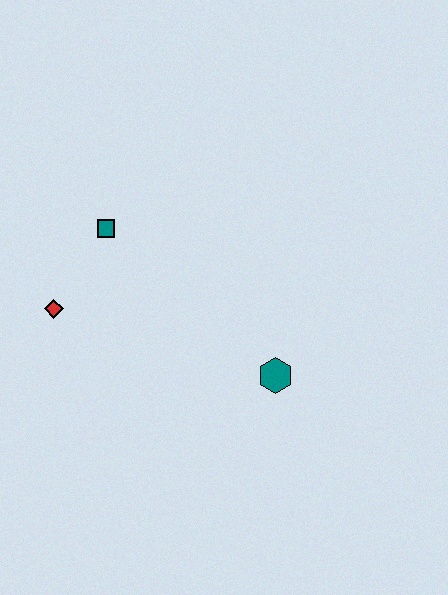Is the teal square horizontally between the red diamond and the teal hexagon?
Yes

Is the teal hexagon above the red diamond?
No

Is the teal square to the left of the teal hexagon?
Yes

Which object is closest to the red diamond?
The teal square is closest to the red diamond.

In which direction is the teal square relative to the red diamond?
The teal square is above the red diamond.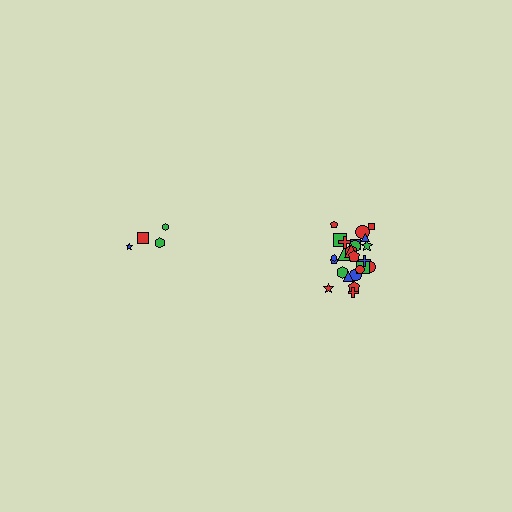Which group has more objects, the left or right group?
The right group.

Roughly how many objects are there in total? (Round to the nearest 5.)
Roughly 30 objects in total.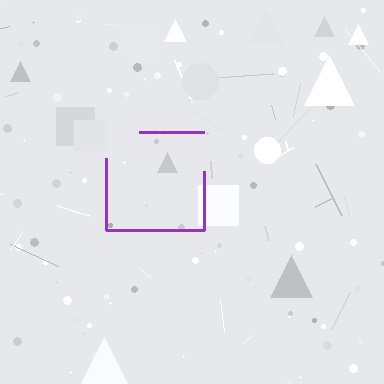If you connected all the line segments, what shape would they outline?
They would outline a square.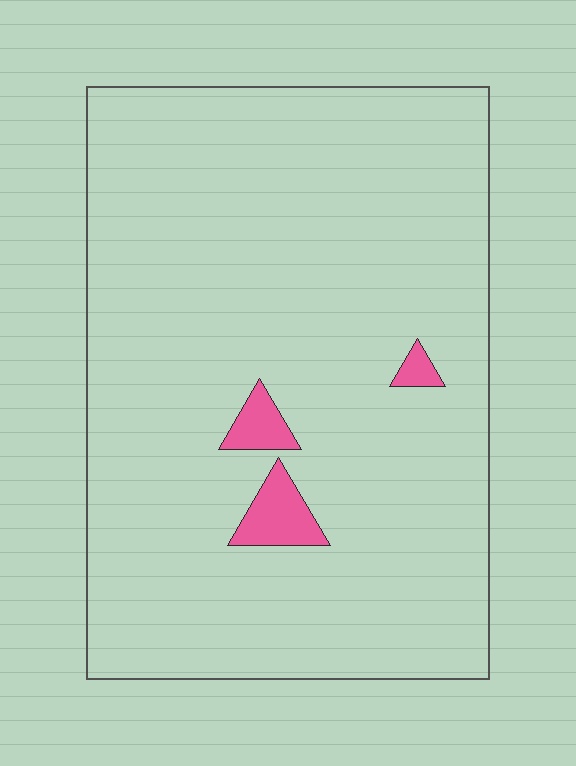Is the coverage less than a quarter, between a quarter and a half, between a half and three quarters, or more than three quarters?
Less than a quarter.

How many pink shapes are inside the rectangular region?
3.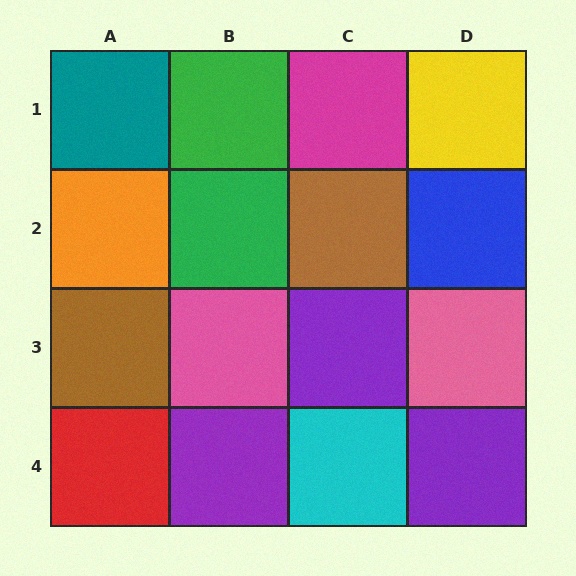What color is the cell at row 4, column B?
Purple.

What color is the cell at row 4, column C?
Cyan.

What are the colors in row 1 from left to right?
Teal, green, magenta, yellow.